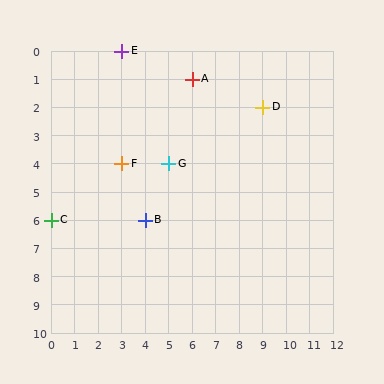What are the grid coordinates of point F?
Point F is at grid coordinates (3, 4).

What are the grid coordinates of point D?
Point D is at grid coordinates (9, 2).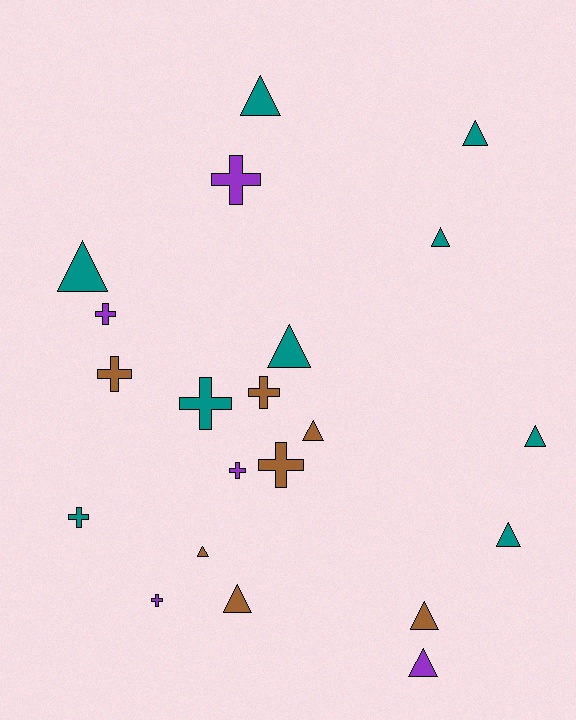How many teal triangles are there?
There are 7 teal triangles.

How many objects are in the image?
There are 21 objects.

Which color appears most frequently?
Teal, with 9 objects.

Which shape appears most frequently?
Triangle, with 12 objects.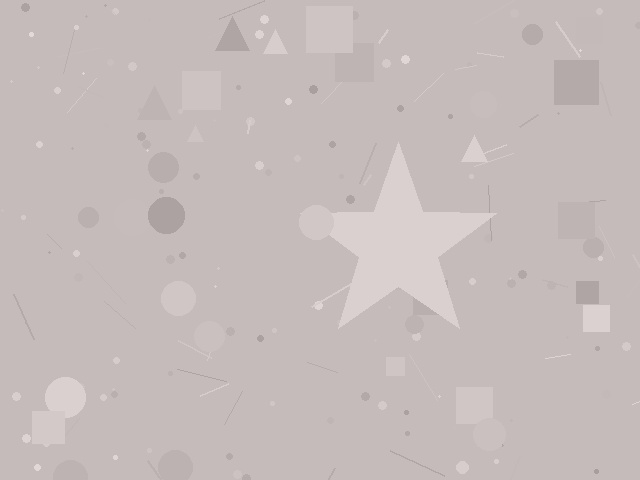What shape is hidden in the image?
A star is hidden in the image.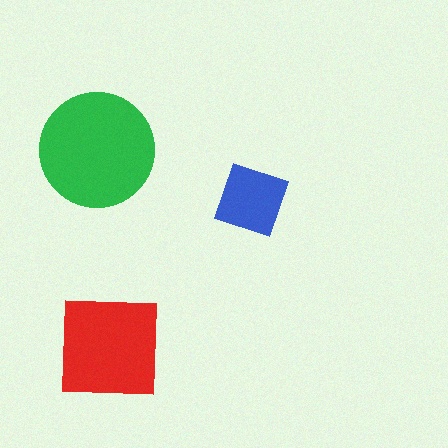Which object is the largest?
The green circle.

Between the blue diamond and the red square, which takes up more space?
The red square.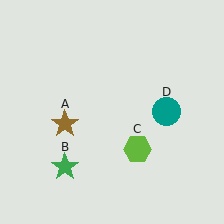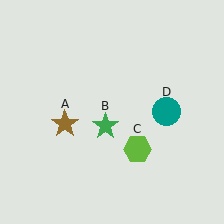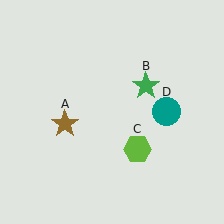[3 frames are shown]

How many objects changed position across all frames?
1 object changed position: green star (object B).